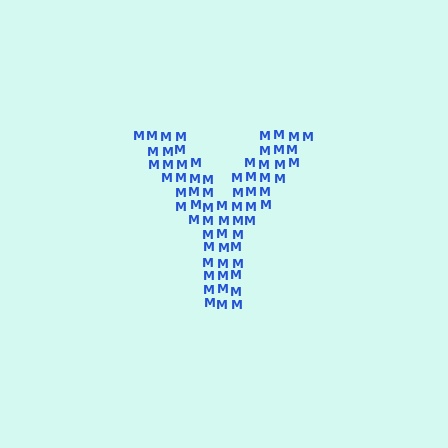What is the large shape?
The large shape is the letter Y.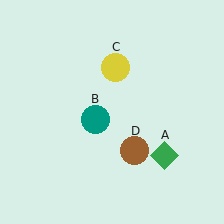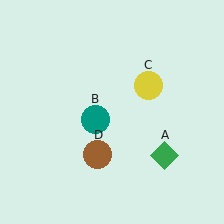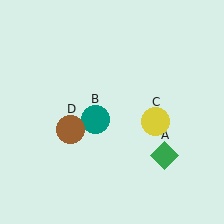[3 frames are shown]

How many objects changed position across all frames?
2 objects changed position: yellow circle (object C), brown circle (object D).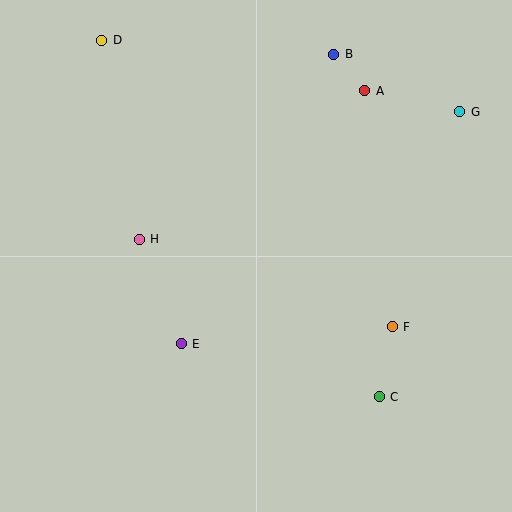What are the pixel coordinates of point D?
Point D is at (102, 40).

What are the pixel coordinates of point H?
Point H is at (139, 239).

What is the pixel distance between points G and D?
The distance between G and D is 365 pixels.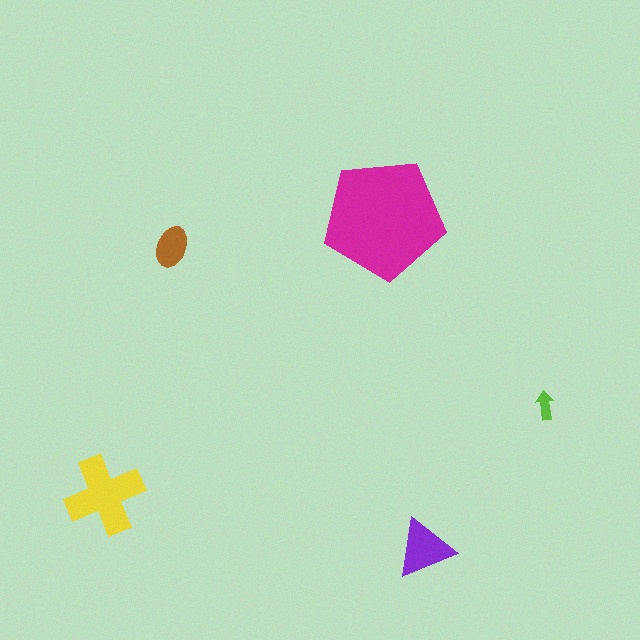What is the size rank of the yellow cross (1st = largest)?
2nd.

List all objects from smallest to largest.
The lime arrow, the brown ellipse, the purple triangle, the yellow cross, the magenta pentagon.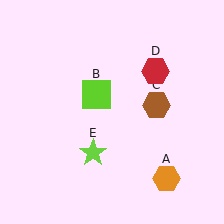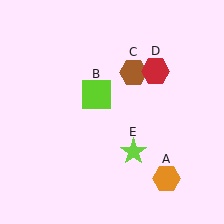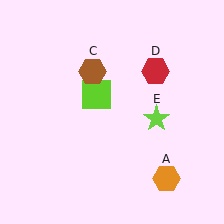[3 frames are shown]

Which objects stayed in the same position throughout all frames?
Orange hexagon (object A) and lime square (object B) and red hexagon (object D) remained stationary.